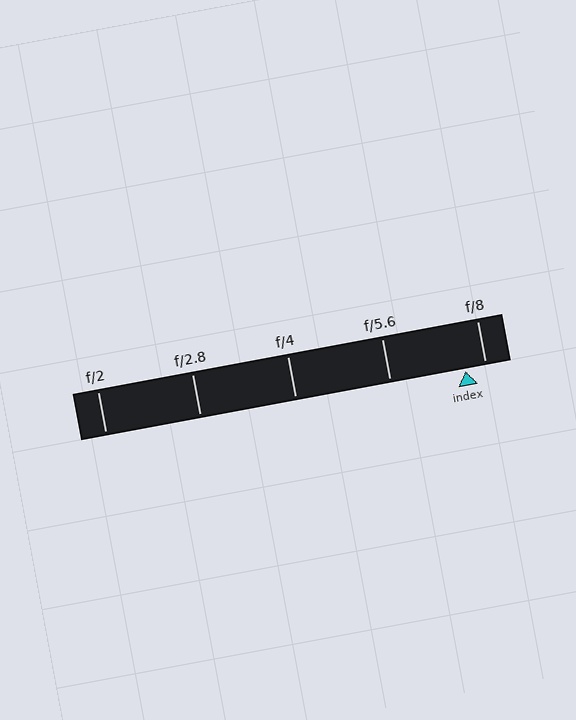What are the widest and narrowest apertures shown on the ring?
The widest aperture shown is f/2 and the narrowest is f/8.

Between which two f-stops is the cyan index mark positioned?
The index mark is between f/5.6 and f/8.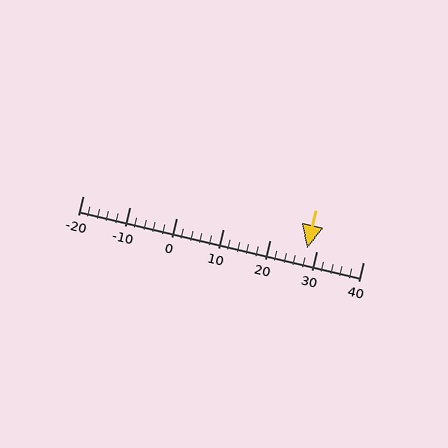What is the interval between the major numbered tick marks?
The major tick marks are spaced 10 units apart.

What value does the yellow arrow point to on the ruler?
The yellow arrow points to approximately 28.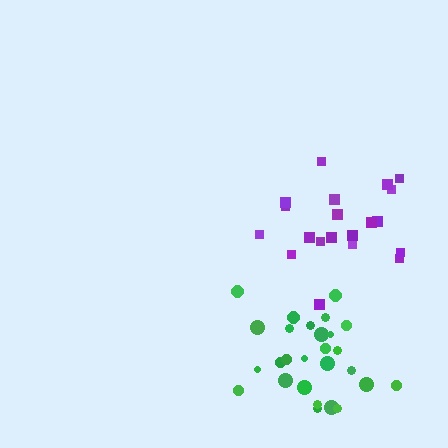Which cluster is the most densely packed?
Green.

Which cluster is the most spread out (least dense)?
Purple.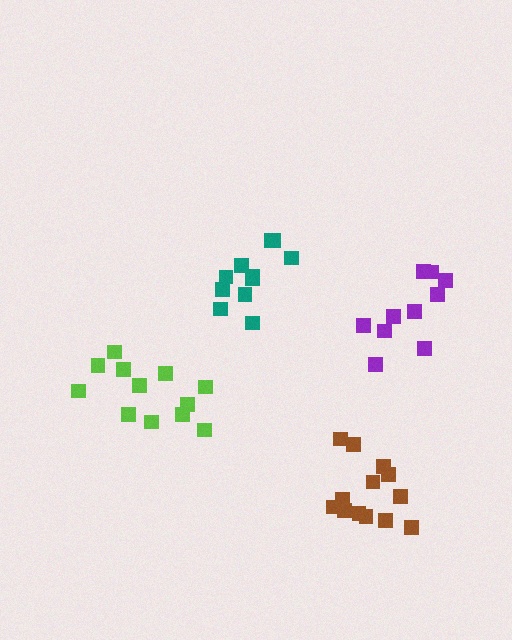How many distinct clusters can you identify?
There are 4 distinct clusters.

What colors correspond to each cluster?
The clusters are colored: lime, teal, purple, brown.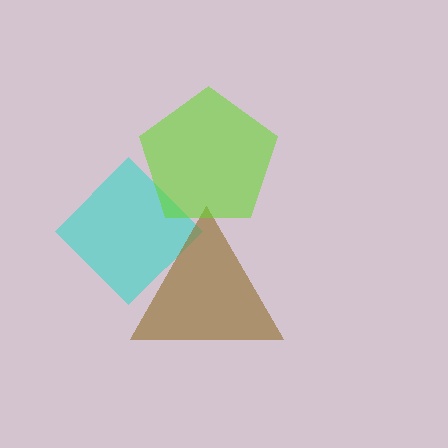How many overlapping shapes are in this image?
There are 3 overlapping shapes in the image.